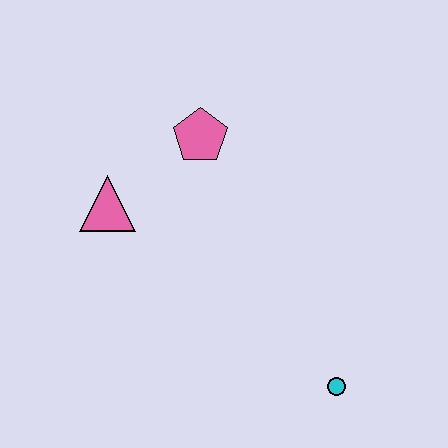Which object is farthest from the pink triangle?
The cyan circle is farthest from the pink triangle.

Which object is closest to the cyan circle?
The pink pentagon is closest to the cyan circle.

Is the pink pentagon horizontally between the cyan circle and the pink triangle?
Yes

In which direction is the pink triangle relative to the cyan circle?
The pink triangle is to the left of the cyan circle.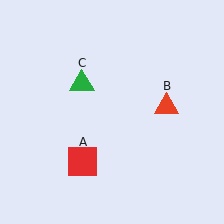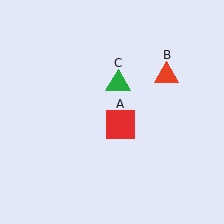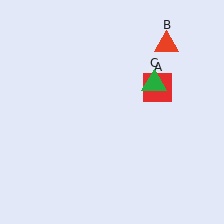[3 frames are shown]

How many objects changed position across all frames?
3 objects changed position: red square (object A), red triangle (object B), green triangle (object C).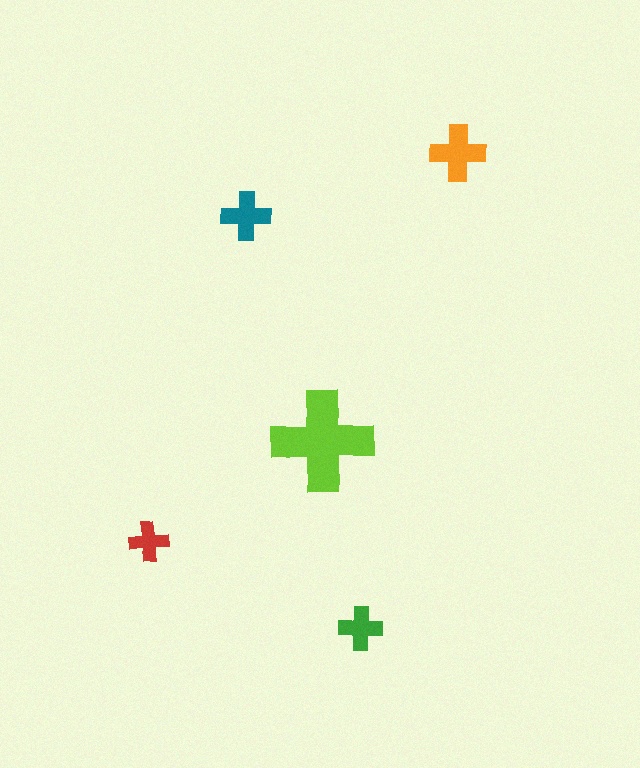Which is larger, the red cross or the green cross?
The green one.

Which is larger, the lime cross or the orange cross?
The lime one.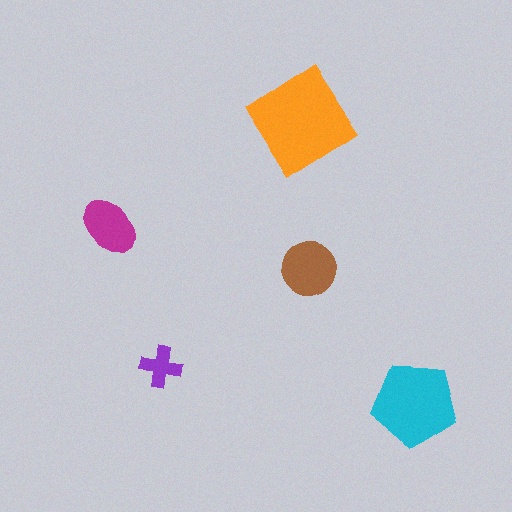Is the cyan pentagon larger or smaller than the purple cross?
Larger.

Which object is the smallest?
The purple cross.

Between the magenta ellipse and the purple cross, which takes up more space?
The magenta ellipse.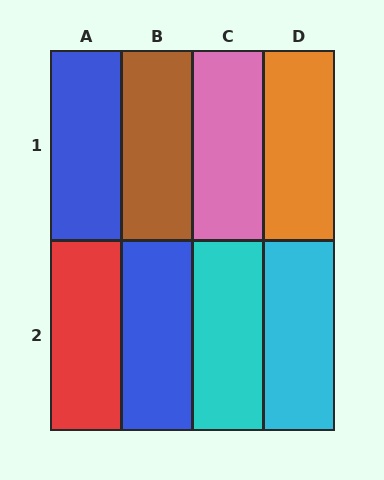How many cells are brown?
1 cell is brown.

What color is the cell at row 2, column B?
Blue.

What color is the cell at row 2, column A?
Red.